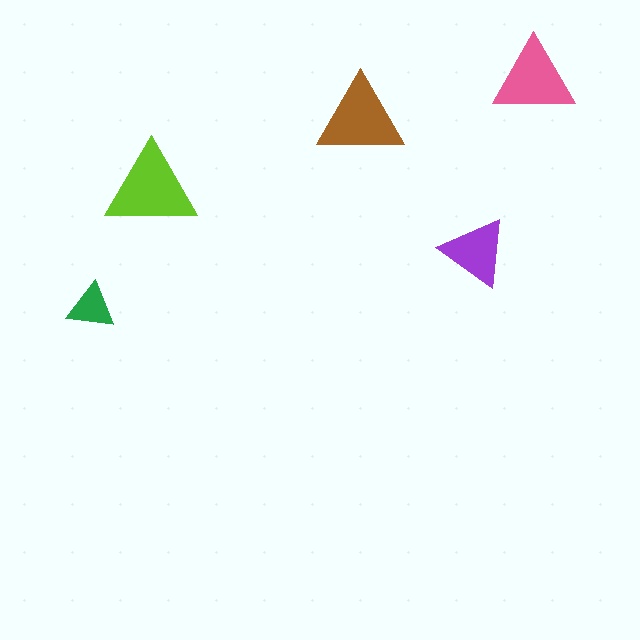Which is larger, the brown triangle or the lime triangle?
The lime one.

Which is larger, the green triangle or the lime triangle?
The lime one.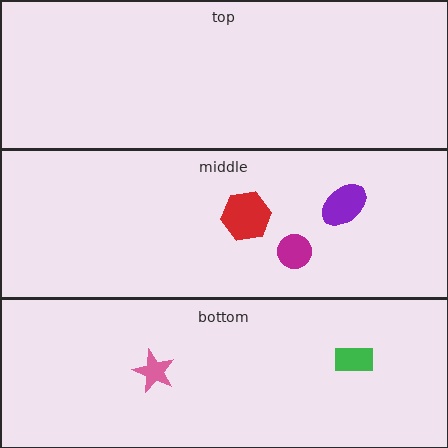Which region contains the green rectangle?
The bottom region.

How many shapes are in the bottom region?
2.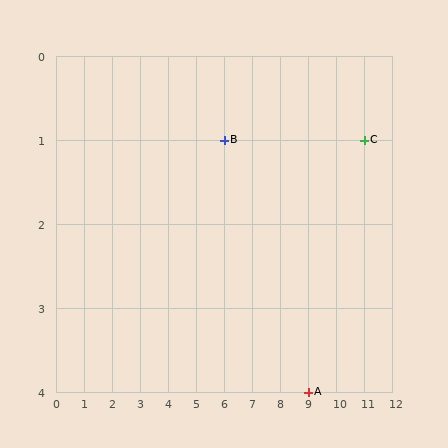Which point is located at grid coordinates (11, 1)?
Point C is at (11, 1).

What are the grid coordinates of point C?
Point C is at grid coordinates (11, 1).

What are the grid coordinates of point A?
Point A is at grid coordinates (9, 4).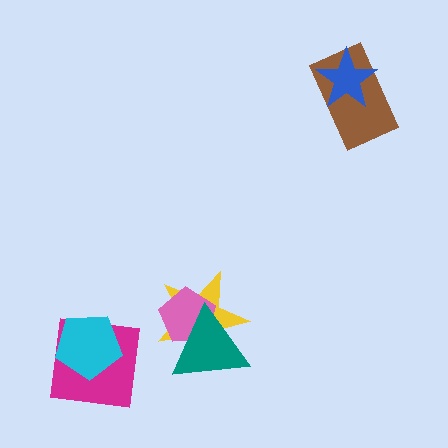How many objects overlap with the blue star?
1 object overlaps with the blue star.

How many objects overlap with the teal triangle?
2 objects overlap with the teal triangle.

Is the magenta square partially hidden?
Yes, it is partially covered by another shape.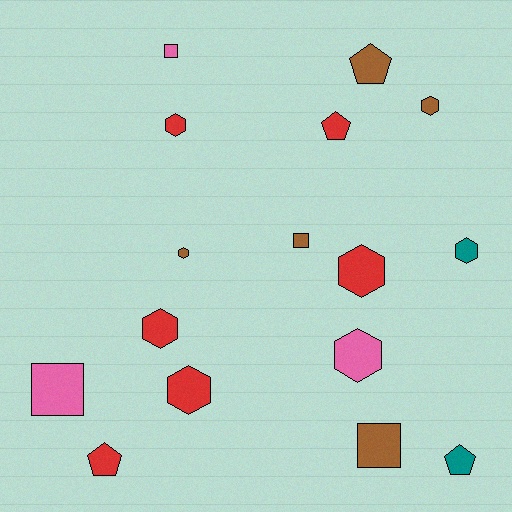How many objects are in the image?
There are 16 objects.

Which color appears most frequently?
Red, with 6 objects.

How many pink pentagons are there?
There are no pink pentagons.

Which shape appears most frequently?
Hexagon, with 8 objects.